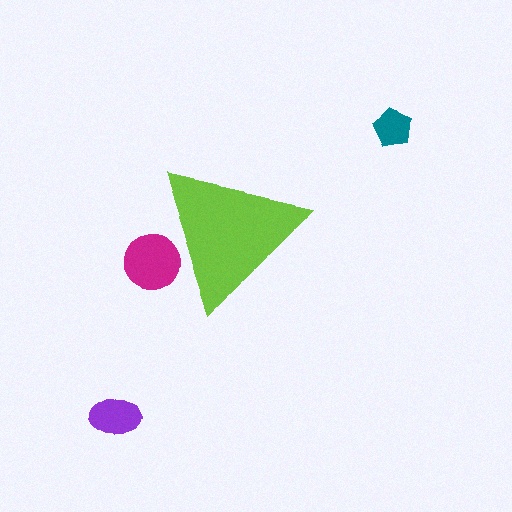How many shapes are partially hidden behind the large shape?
1 shape is partially hidden.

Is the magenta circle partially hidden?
Yes, the magenta circle is partially hidden behind the lime triangle.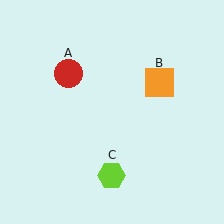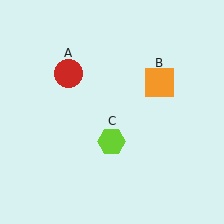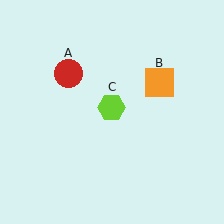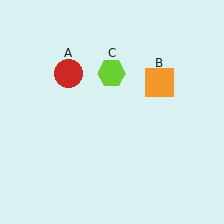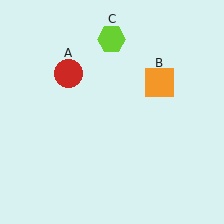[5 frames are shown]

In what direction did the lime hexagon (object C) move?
The lime hexagon (object C) moved up.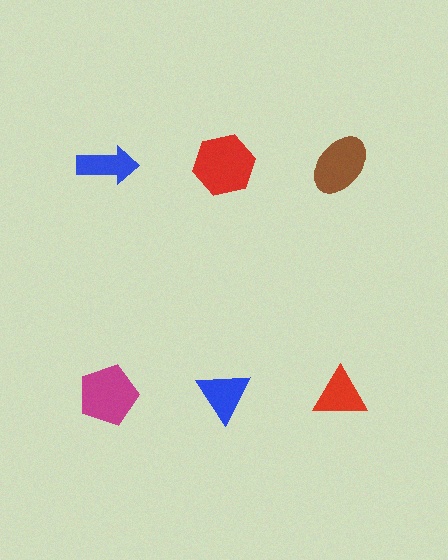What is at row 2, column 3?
A red triangle.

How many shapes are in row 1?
3 shapes.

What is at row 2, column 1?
A magenta pentagon.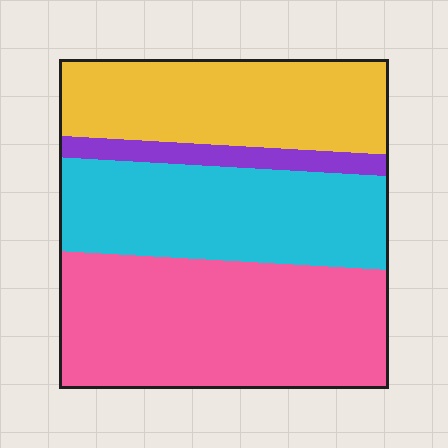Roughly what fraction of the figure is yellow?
Yellow covers around 25% of the figure.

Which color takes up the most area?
Pink, at roughly 40%.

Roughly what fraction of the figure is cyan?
Cyan takes up about one quarter (1/4) of the figure.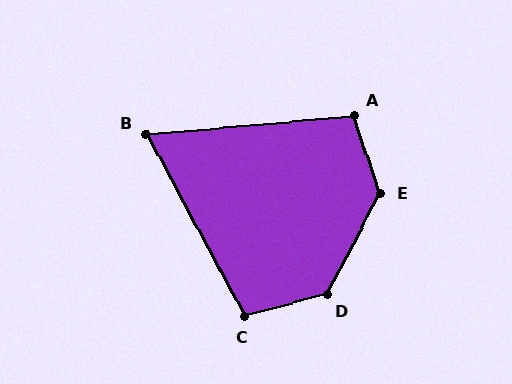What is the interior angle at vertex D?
Approximately 133 degrees (obtuse).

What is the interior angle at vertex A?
Approximately 103 degrees (obtuse).